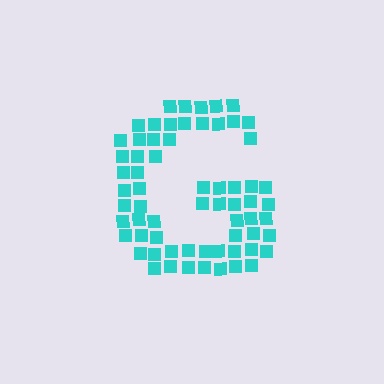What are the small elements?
The small elements are squares.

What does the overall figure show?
The overall figure shows the letter G.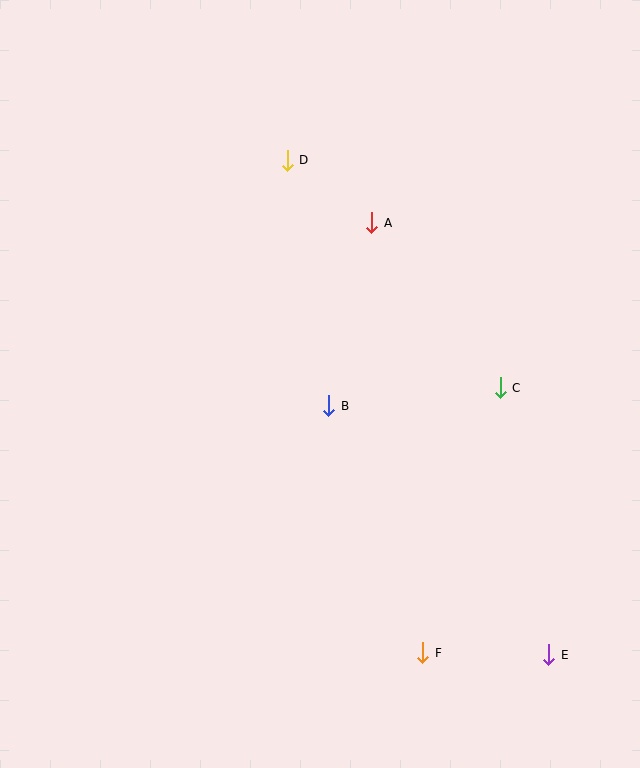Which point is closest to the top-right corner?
Point A is closest to the top-right corner.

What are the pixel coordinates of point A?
Point A is at (372, 223).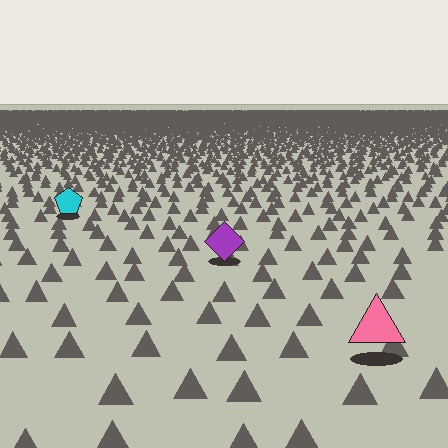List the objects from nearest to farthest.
From nearest to farthest: the pink triangle, the purple diamond, the cyan pentagon.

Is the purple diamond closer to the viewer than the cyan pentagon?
Yes. The purple diamond is closer — you can tell from the texture gradient: the ground texture is coarser near it.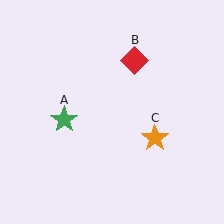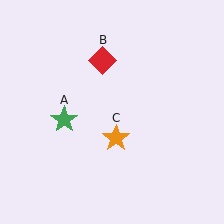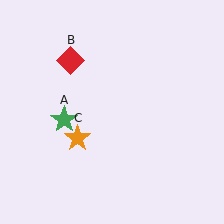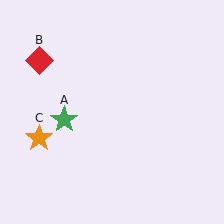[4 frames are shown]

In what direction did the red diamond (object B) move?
The red diamond (object B) moved left.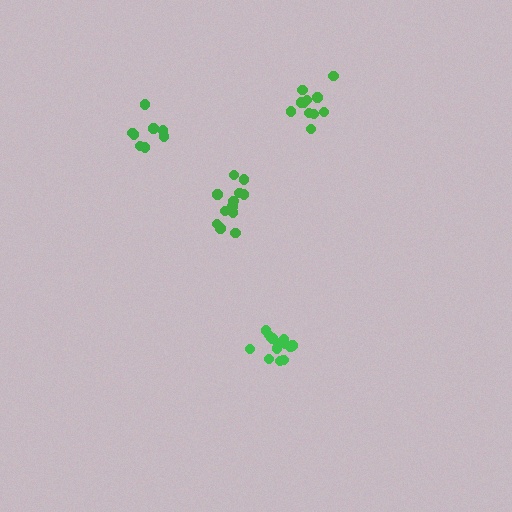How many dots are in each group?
Group 1: 8 dots, Group 2: 12 dots, Group 3: 14 dots, Group 4: 11 dots (45 total).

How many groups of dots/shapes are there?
There are 4 groups.